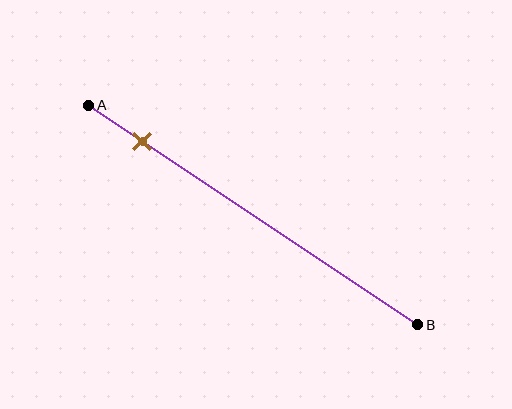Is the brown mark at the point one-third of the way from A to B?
No, the mark is at about 15% from A, not at the 33% one-third point.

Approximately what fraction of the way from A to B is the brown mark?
The brown mark is approximately 15% of the way from A to B.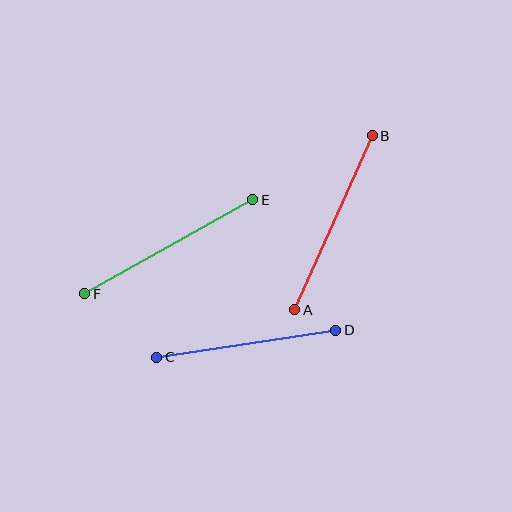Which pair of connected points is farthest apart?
Points E and F are farthest apart.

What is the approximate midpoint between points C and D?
The midpoint is at approximately (246, 344) pixels.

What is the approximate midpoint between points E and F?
The midpoint is at approximately (169, 247) pixels.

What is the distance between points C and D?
The distance is approximately 181 pixels.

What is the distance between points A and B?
The distance is approximately 190 pixels.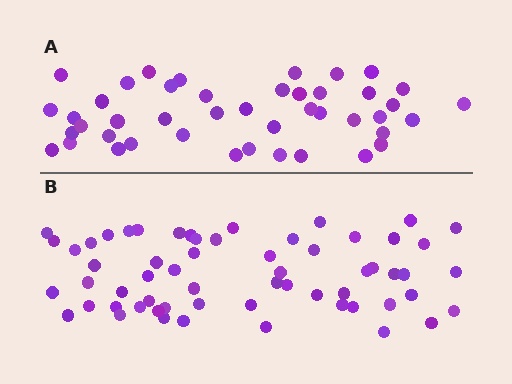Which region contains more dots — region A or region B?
Region B (the bottom region) has more dots.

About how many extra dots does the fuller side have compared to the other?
Region B has approximately 15 more dots than region A.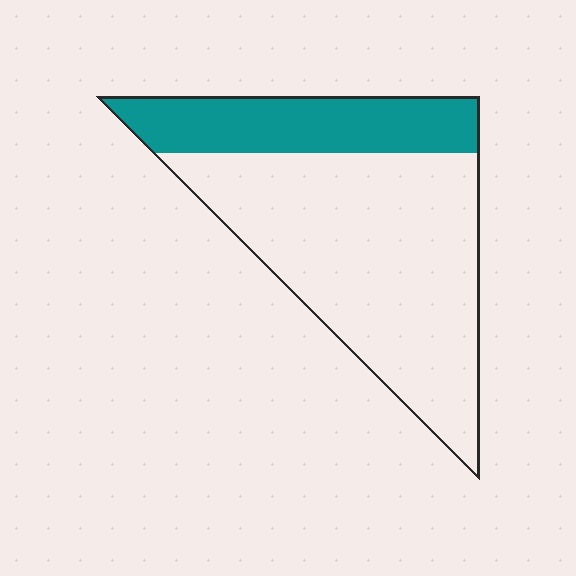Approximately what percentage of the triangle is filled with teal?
Approximately 25%.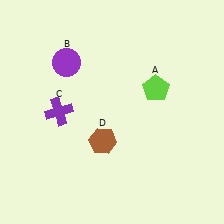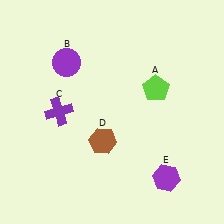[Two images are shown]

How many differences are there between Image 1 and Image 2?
There is 1 difference between the two images.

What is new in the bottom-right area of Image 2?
A purple hexagon (E) was added in the bottom-right area of Image 2.